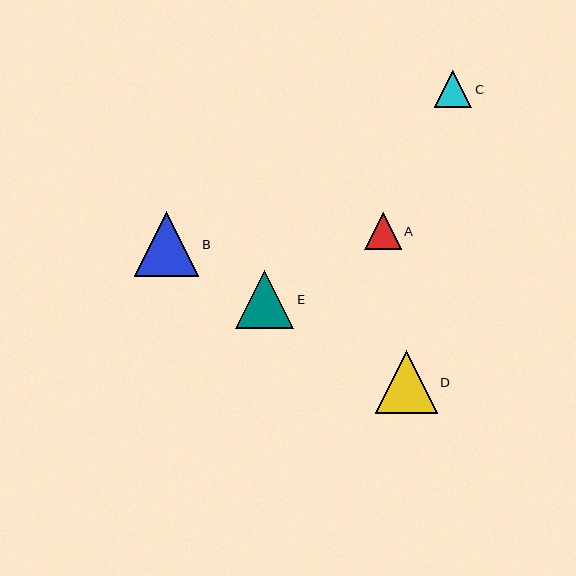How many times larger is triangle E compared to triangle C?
Triangle E is approximately 1.6 times the size of triangle C.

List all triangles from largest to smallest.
From largest to smallest: B, D, E, C, A.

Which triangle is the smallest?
Triangle A is the smallest with a size of approximately 37 pixels.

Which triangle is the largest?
Triangle B is the largest with a size of approximately 64 pixels.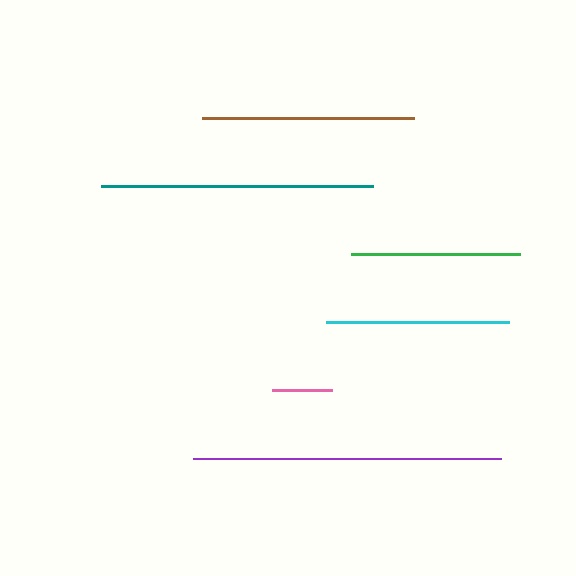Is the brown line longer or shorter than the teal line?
The teal line is longer than the brown line.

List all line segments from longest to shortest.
From longest to shortest: purple, teal, brown, cyan, green, pink.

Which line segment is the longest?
The purple line is the longest at approximately 308 pixels.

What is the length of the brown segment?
The brown segment is approximately 212 pixels long.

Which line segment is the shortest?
The pink line is the shortest at approximately 61 pixels.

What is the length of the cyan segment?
The cyan segment is approximately 183 pixels long.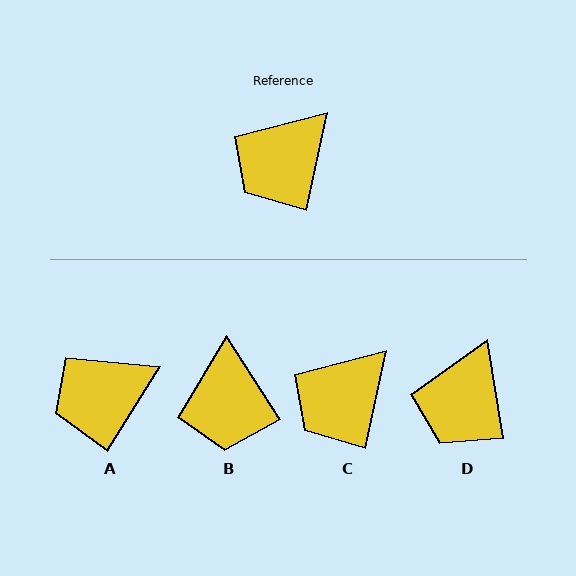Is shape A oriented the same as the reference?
No, it is off by about 20 degrees.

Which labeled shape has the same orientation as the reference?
C.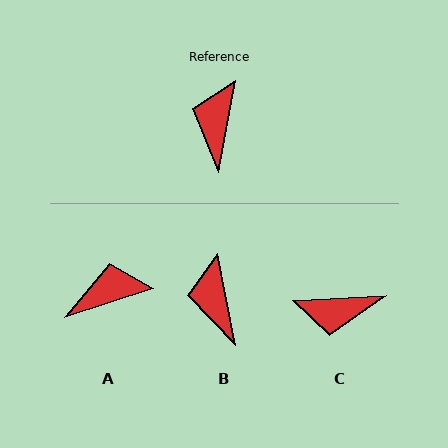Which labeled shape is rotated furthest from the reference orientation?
C, about 103 degrees away.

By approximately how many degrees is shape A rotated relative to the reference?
Approximately 62 degrees clockwise.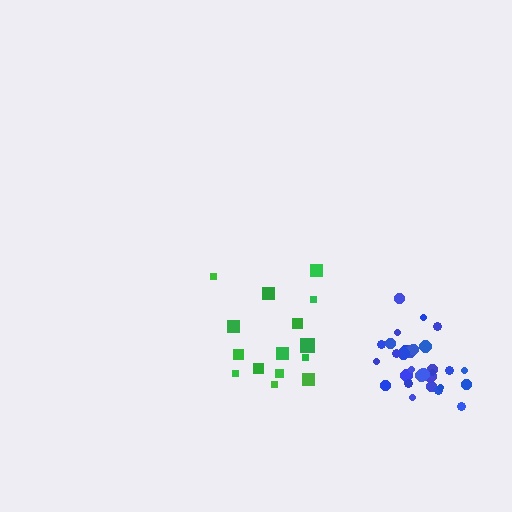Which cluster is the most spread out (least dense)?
Green.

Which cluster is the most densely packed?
Blue.